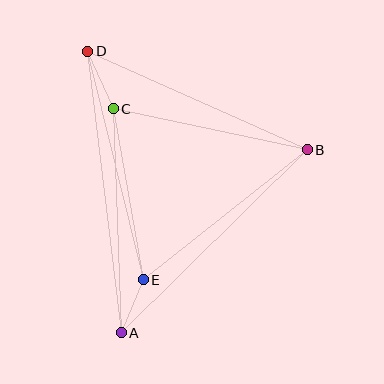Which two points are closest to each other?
Points A and E are closest to each other.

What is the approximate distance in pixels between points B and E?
The distance between B and E is approximately 210 pixels.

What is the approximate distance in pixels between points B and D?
The distance between B and D is approximately 241 pixels.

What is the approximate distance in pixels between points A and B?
The distance between A and B is approximately 261 pixels.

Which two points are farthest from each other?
Points A and D are farthest from each other.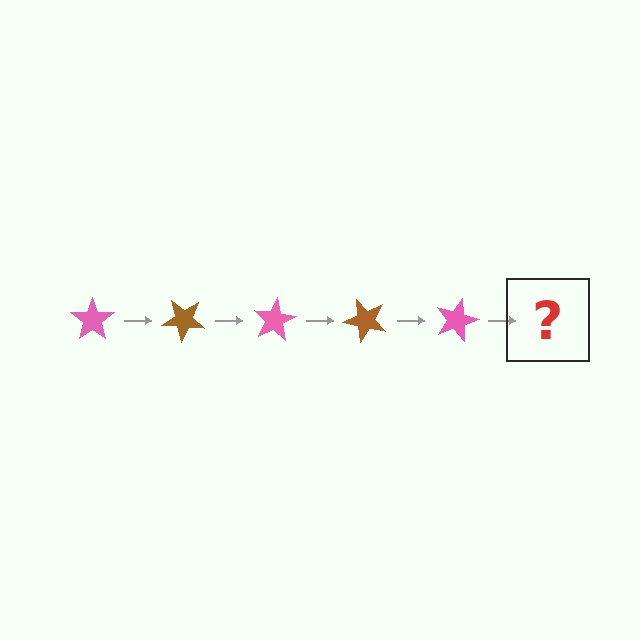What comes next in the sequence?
The next element should be a brown star, rotated 200 degrees from the start.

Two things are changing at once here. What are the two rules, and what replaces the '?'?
The two rules are that it rotates 40 degrees each step and the color cycles through pink and brown. The '?' should be a brown star, rotated 200 degrees from the start.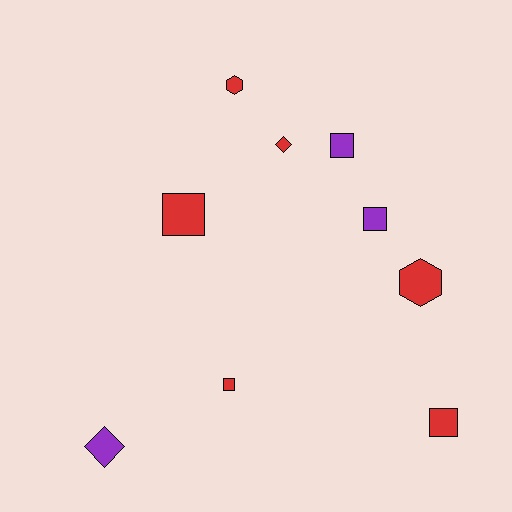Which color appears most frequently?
Red, with 6 objects.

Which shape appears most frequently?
Square, with 5 objects.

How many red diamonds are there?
There is 1 red diamond.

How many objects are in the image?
There are 9 objects.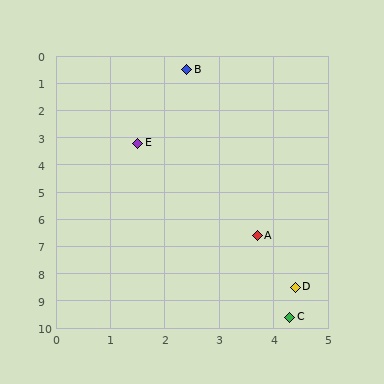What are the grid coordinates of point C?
Point C is at approximately (4.3, 9.6).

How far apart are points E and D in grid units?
Points E and D are about 6.0 grid units apart.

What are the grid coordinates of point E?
Point E is at approximately (1.5, 3.2).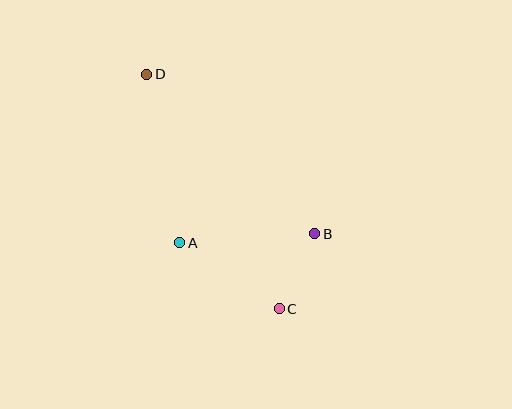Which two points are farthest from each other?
Points C and D are farthest from each other.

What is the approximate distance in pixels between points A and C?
The distance between A and C is approximately 120 pixels.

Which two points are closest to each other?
Points B and C are closest to each other.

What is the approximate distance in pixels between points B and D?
The distance between B and D is approximately 232 pixels.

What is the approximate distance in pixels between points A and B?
The distance between A and B is approximately 136 pixels.